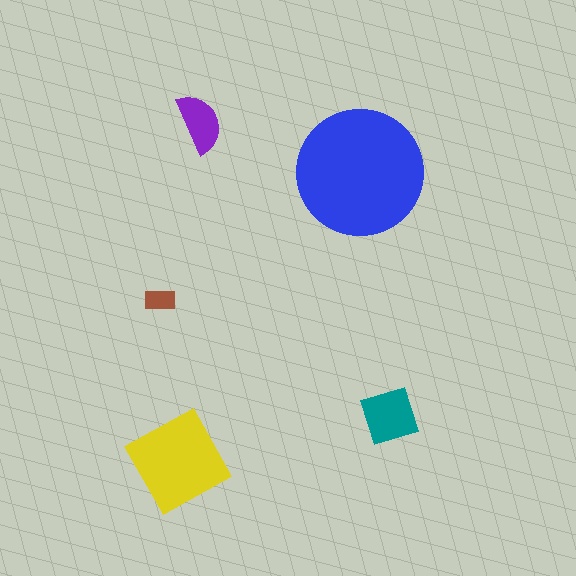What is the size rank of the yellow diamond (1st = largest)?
2nd.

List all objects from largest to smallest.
The blue circle, the yellow diamond, the teal square, the purple semicircle, the brown rectangle.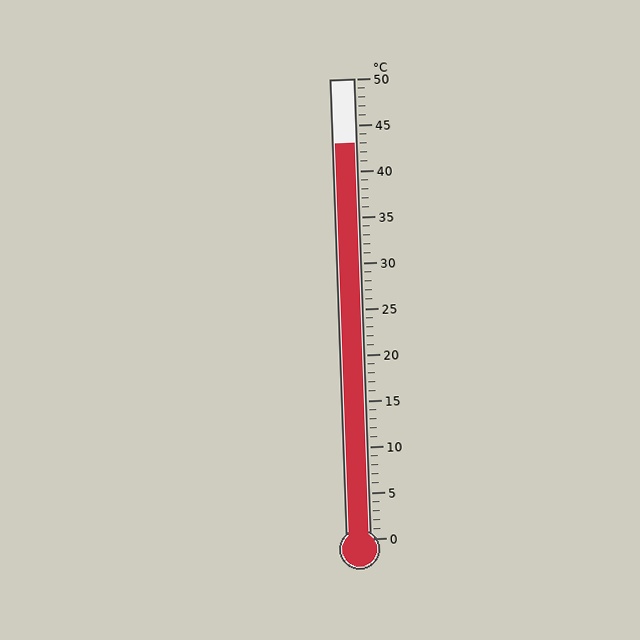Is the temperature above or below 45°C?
The temperature is below 45°C.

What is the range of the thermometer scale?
The thermometer scale ranges from 0°C to 50°C.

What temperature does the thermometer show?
The thermometer shows approximately 43°C.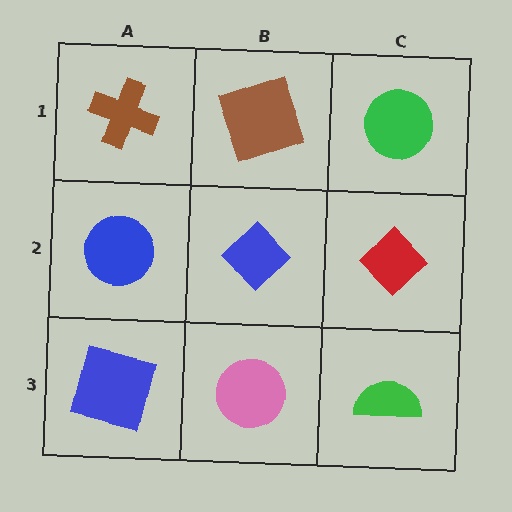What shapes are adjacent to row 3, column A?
A blue circle (row 2, column A), a pink circle (row 3, column B).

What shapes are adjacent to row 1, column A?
A blue circle (row 2, column A), a brown square (row 1, column B).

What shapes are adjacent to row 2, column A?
A brown cross (row 1, column A), a blue square (row 3, column A), a blue diamond (row 2, column B).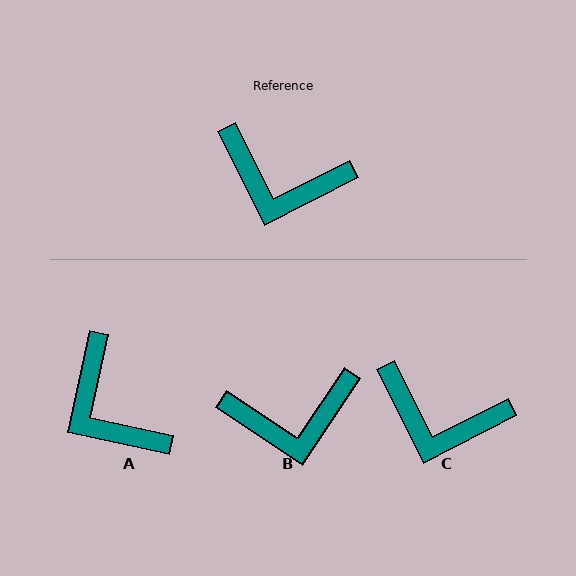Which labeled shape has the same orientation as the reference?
C.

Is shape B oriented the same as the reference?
No, it is off by about 30 degrees.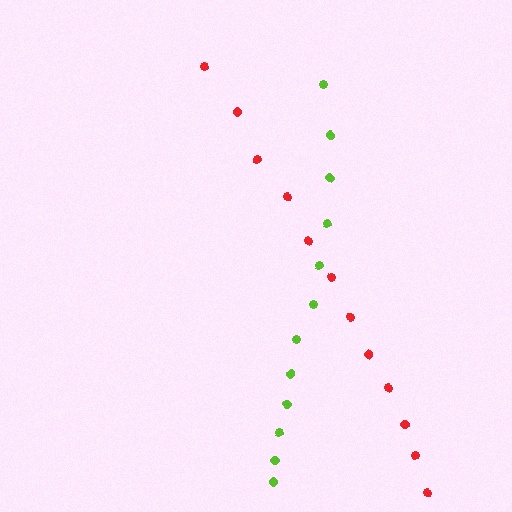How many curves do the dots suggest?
There are 2 distinct paths.